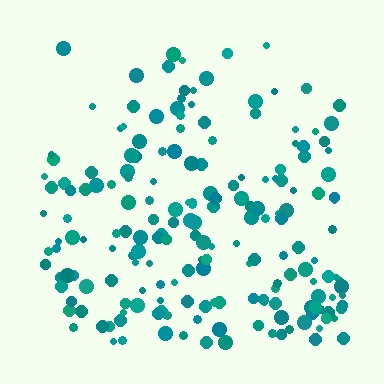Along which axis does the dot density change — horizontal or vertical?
Vertical.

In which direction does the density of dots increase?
From top to bottom, with the bottom side densest.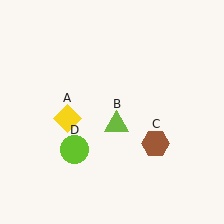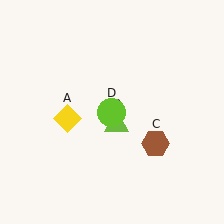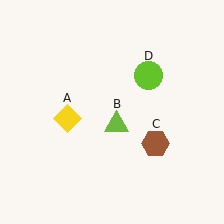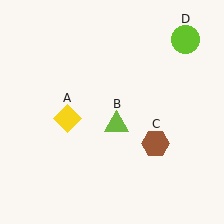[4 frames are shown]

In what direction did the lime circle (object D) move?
The lime circle (object D) moved up and to the right.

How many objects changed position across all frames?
1 object changed position: lime circle (object D).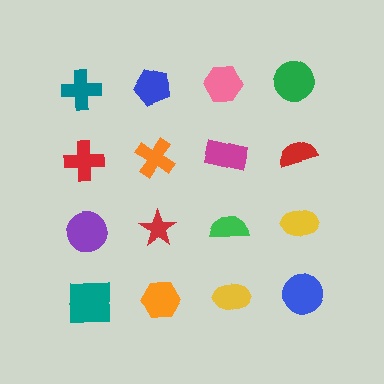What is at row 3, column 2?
A red star.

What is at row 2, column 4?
A red semicircle.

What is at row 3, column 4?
A yellow ellipse.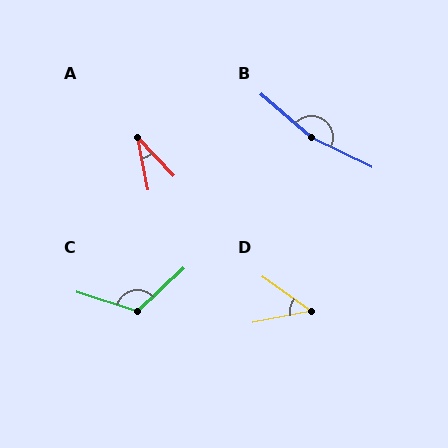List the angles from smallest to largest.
A (32°), D (47°), C (119°), B (165°).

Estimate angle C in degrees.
Approximately 119 degrees.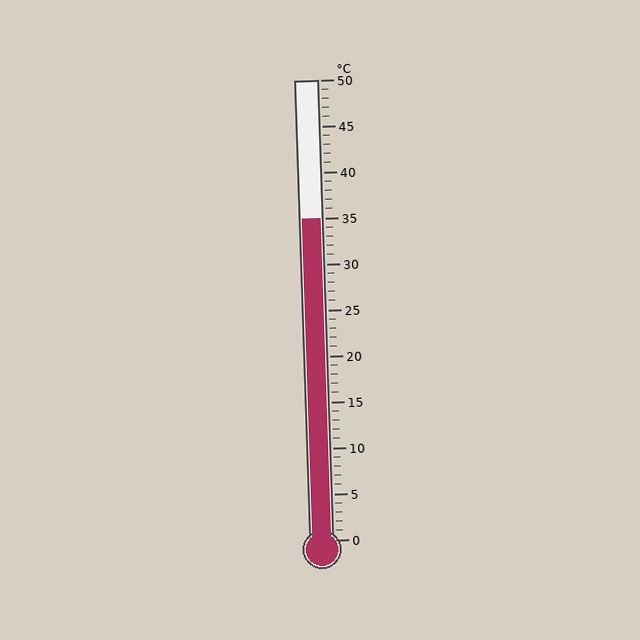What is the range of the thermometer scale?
The thermometer scale ranges from 0°C to 50°C.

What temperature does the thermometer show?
The thermometer shows approximately 35°C.